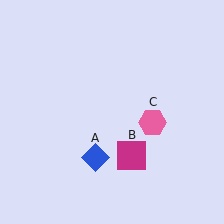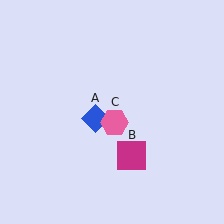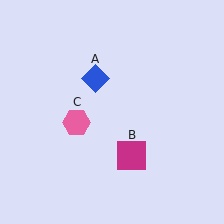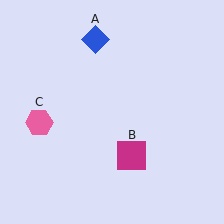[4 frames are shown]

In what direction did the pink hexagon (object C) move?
The pink hexagon (object C) moved left.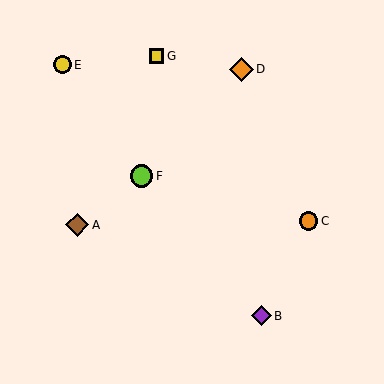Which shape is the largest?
The orange diamond (labeled D) is the largest.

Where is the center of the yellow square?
The center of the yellow square is at (156, 56).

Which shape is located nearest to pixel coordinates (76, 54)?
The yellow circle (labeled E) at (62, 65) is nearest to that location.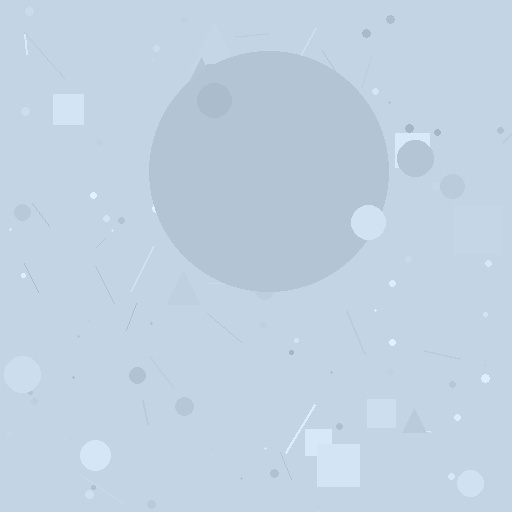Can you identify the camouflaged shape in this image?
The camouflaged shape is a circle.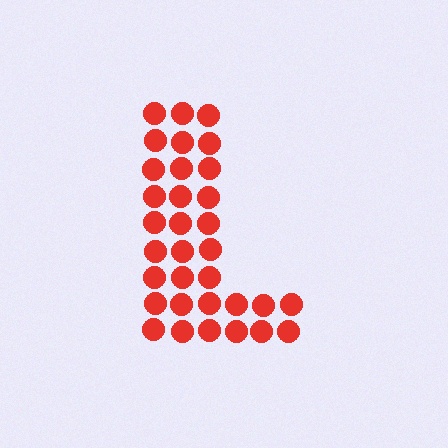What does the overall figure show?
The overall figure shows the letter L.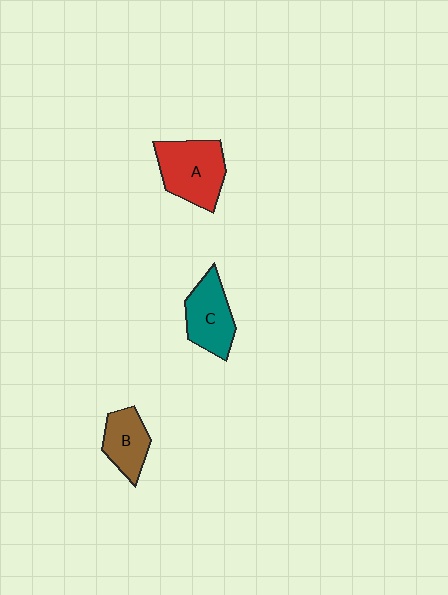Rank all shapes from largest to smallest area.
From largest to smallest: A (red), C (teal), B (brown).